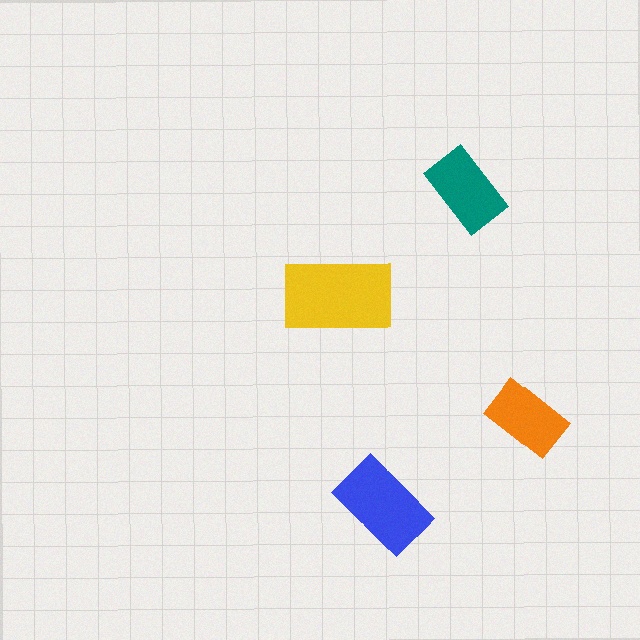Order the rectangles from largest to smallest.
the yellow one, the blue one, the teal one, the orange one.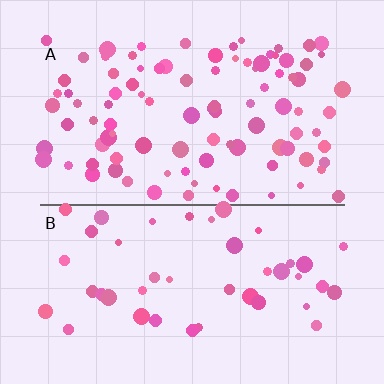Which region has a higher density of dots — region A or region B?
A (the top).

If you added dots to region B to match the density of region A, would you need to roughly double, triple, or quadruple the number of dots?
Approximately double.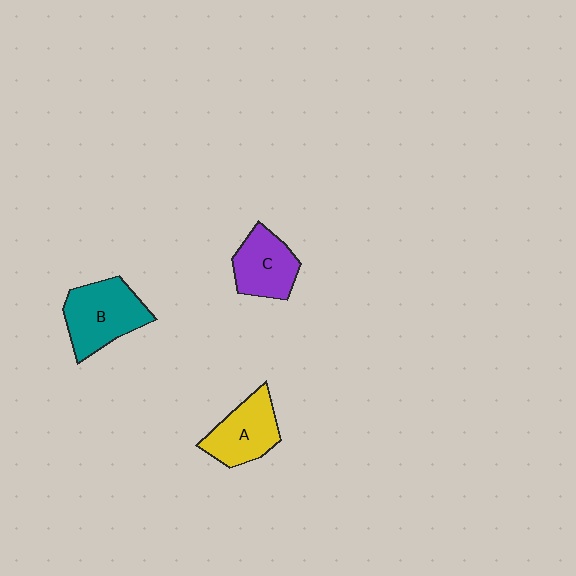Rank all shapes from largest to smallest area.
From largest to smallest: B (teal), A (yellow), C (purple).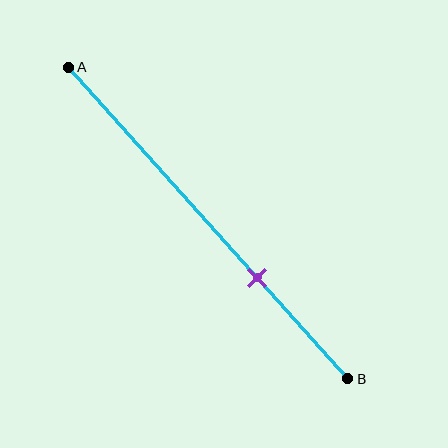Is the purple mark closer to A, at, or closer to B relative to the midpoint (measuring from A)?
The purple mark is closer to point B than the midpoint of segment AB.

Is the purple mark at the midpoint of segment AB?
No, the mark is at about 70% from A, not at the 50% midpoint.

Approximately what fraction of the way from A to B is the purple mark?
The purple mark is approximately 70% of the way from A to B.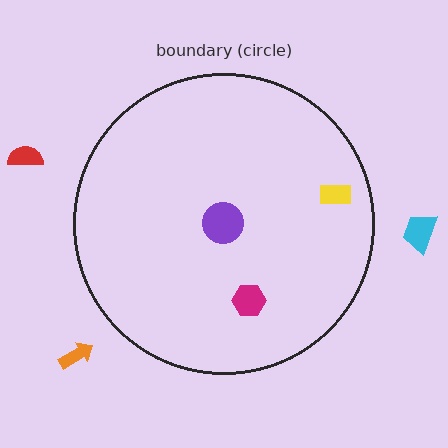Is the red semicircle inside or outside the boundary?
Outside.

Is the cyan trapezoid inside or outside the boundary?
Outside.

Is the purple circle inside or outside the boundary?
Inside.